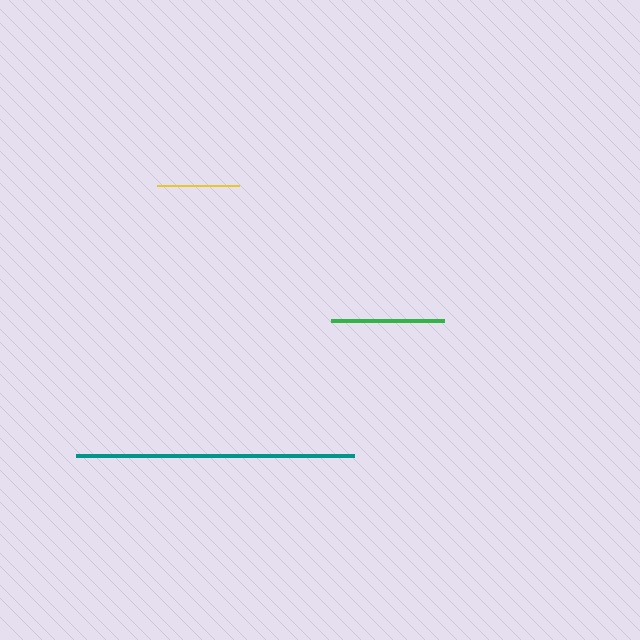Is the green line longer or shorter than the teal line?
The teal line is longer than the green line.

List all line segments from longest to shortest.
From longest to shortest: teal, green, yellow.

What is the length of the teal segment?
The teal segment is approximately 278 pixels long.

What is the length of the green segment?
The green segment is approximately 112 pixels long.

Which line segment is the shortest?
The yellow line is the shortest at approximately 82 pixels.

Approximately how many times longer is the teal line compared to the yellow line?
The teal line is approximately 3.4 times the length of the yellow line.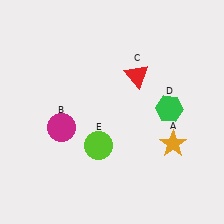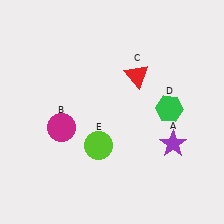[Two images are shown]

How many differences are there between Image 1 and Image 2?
There is 1 difference between the two images.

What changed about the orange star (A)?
In Image 1, A is orange. In Image 2, it changed to purple.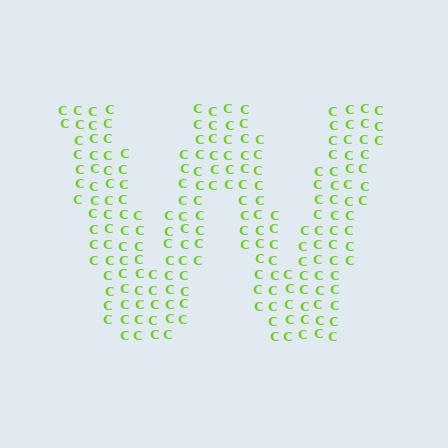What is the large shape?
The large shape is the letter W.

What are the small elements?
The small elements are letter C's.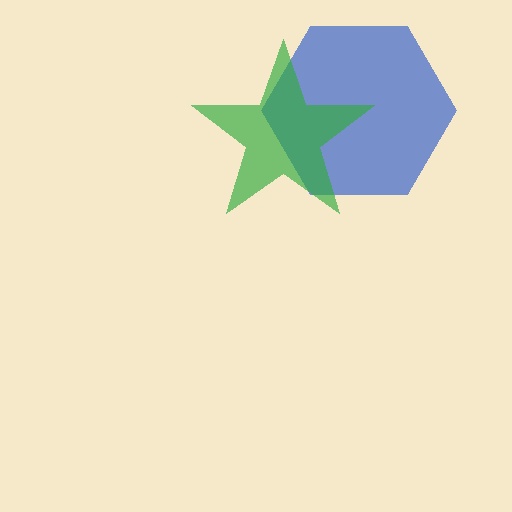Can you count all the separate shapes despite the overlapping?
Yes, there are 2 separate shapes.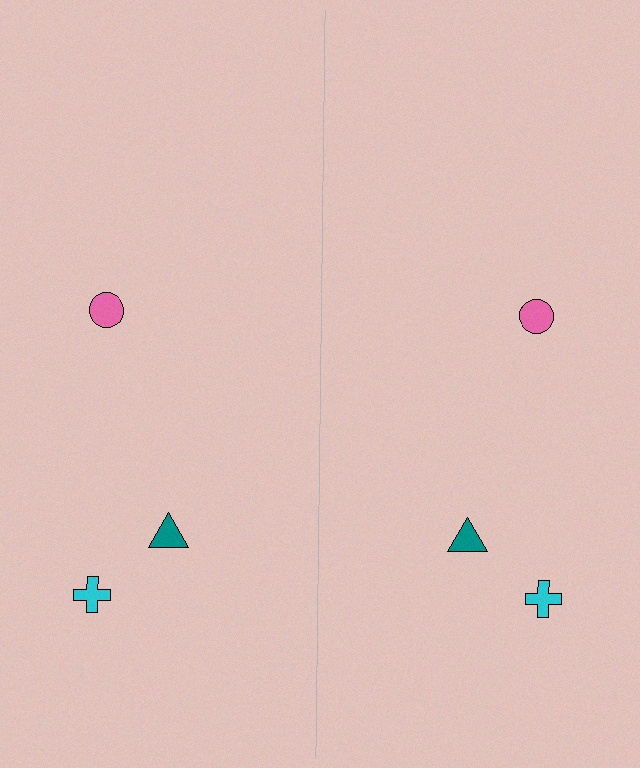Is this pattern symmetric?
Yes, this pattern has bilateral (reflection) symmetry.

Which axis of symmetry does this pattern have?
The pattern has a vertical axis of symmetry running through the center of the image.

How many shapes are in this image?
There are 6 shapes in this image.